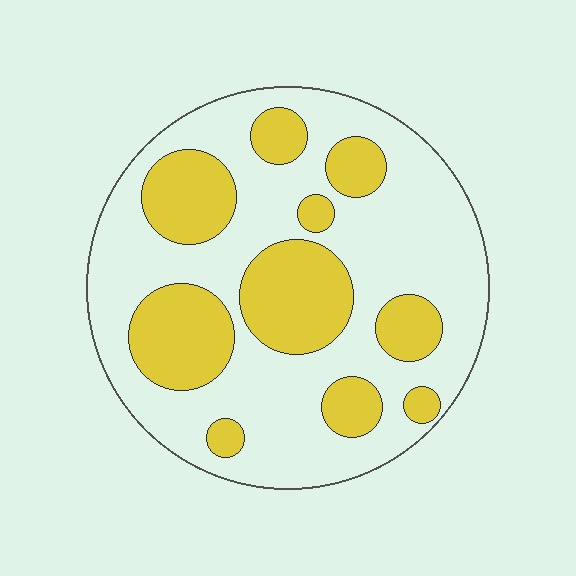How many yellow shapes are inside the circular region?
10.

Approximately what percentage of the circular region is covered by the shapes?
Approximately 35%.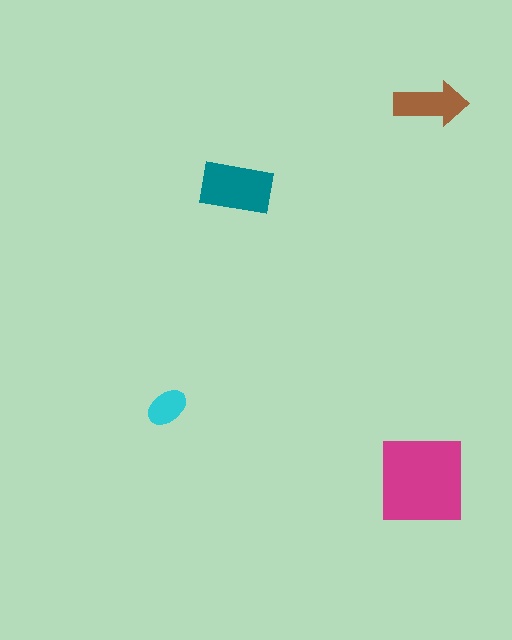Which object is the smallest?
The cyan ellipse.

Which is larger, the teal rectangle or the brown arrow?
The teal rectangle.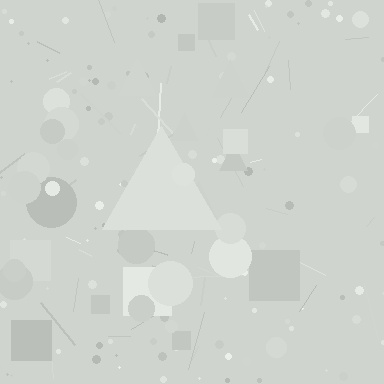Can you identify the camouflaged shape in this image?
The camouflaged shape is a triangle.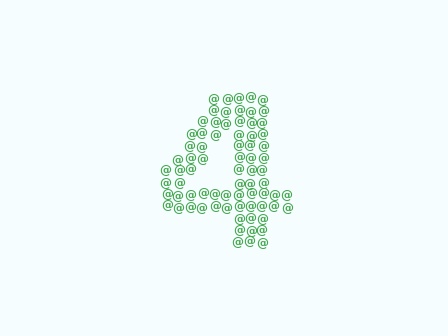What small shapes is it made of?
It is made of small at signs.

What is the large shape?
The large shape is the digit 4.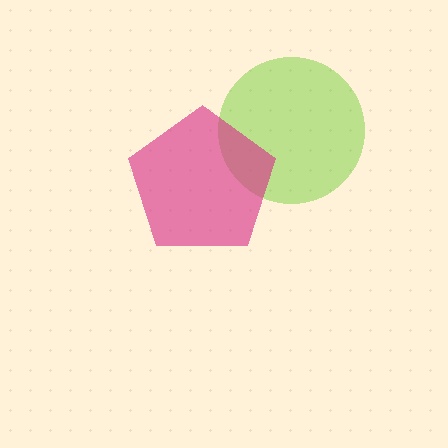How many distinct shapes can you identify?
There are 2 distinct shapes: a lime circle, a magenta pentagon.